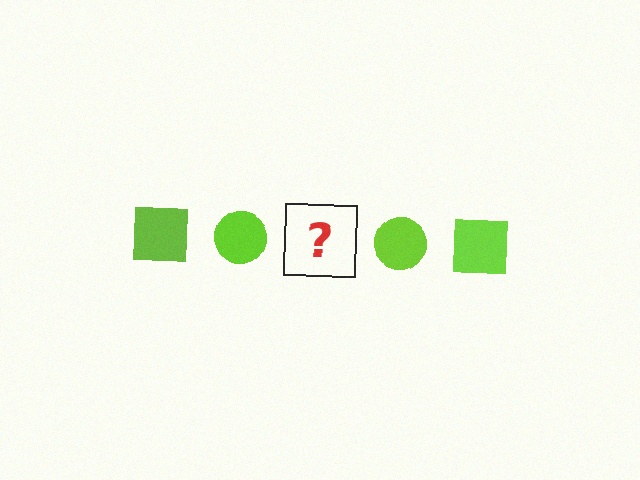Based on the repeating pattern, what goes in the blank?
The blank should be a lime square.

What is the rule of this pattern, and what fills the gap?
The rule is that the pattern cycles through square, circle shapes in lime. The gap should be filled with a lime square.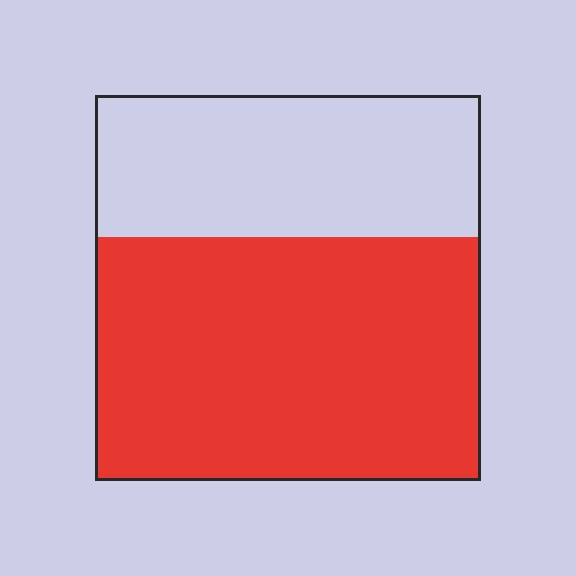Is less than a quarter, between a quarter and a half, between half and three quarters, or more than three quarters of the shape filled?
Between half and three quarters.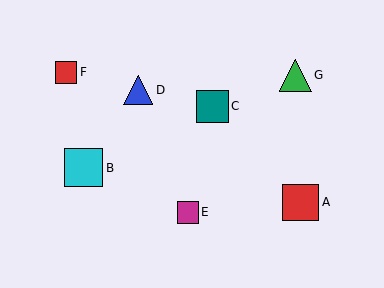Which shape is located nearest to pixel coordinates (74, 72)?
The red square (labeled F) at (66, 72) is nearest to that location.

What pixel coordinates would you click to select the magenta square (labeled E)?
Click at (188, 213) to select the magenta square E.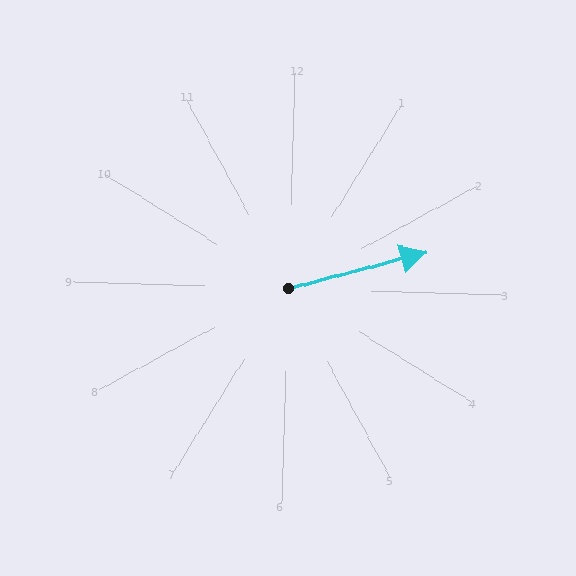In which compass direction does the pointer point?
East.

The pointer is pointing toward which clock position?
Roughly 2 o'clock.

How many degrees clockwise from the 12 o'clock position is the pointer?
Approximately 74 degrees.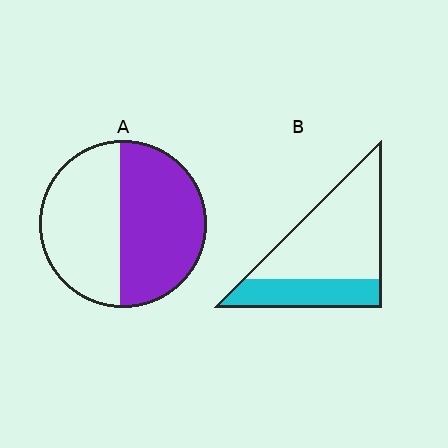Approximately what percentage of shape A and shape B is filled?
A is approximately 50% and B is approximately 30%.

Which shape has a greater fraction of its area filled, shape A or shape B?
Shape A.